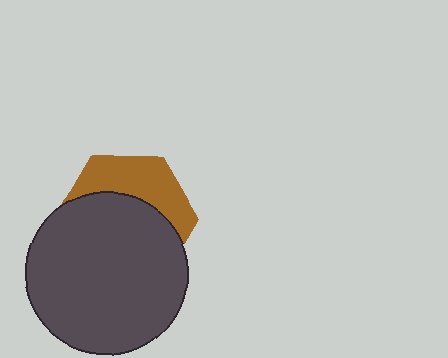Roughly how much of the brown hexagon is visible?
A small part of it is visible (roughly 37%).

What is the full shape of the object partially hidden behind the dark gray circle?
The partially hidden object is a brown hexagon.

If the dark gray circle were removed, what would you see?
You would see the complete brown hexagon.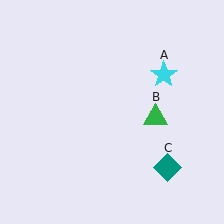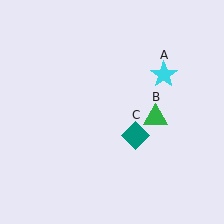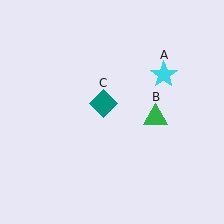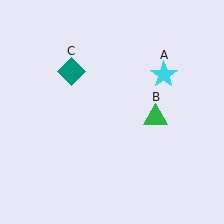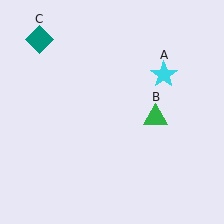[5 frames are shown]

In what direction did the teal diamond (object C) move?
The teal diamond (object C) moved up and to the left.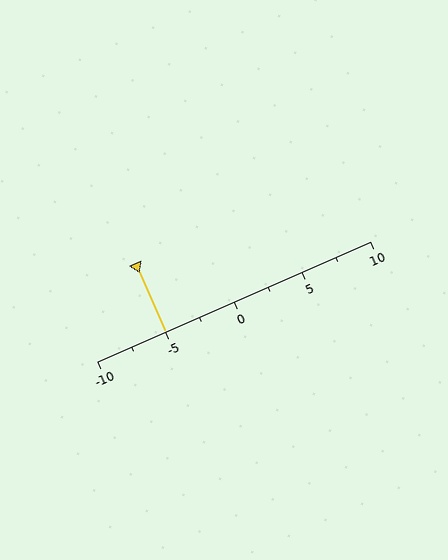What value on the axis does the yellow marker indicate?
The marker indicates approximately -5.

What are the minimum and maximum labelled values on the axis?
The axis runs from -10 to 10.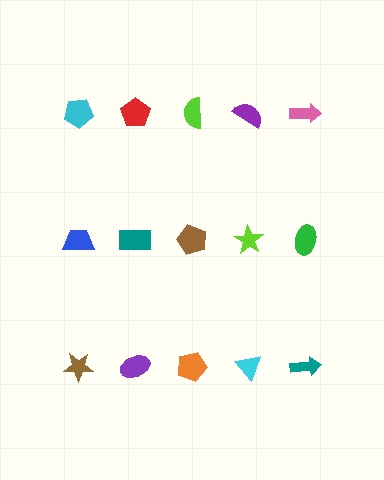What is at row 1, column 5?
A pink arrow.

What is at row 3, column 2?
A purple ellipse.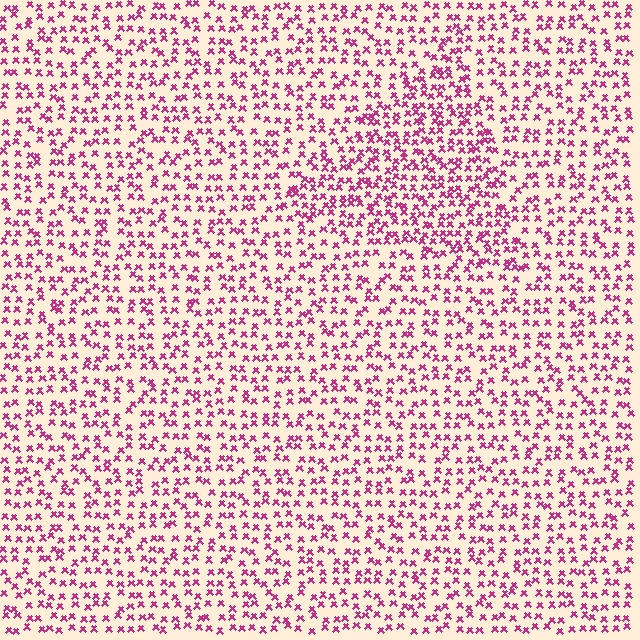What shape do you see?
I see a triangle.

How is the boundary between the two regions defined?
The boundary is defined by a change in element density (approximately 1.5x ratio). All elements are the same color, size, and shape.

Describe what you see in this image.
The image contains small magenta elements arranged at two different densities. A triangle-shaped region is visible where the elements are more densely packed than the surrounding area.